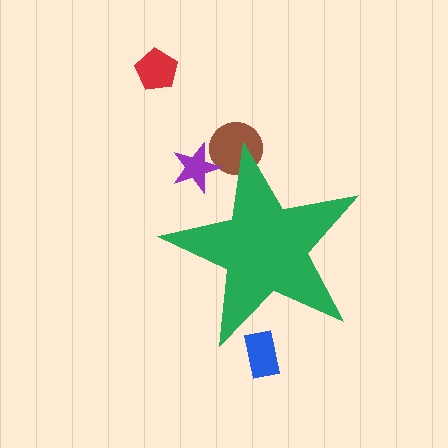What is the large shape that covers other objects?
A green star.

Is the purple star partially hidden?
Yes, the purple star is partially hidden behind the green star.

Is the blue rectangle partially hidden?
Yes, the blue rectangle is partially hidden behind the green star.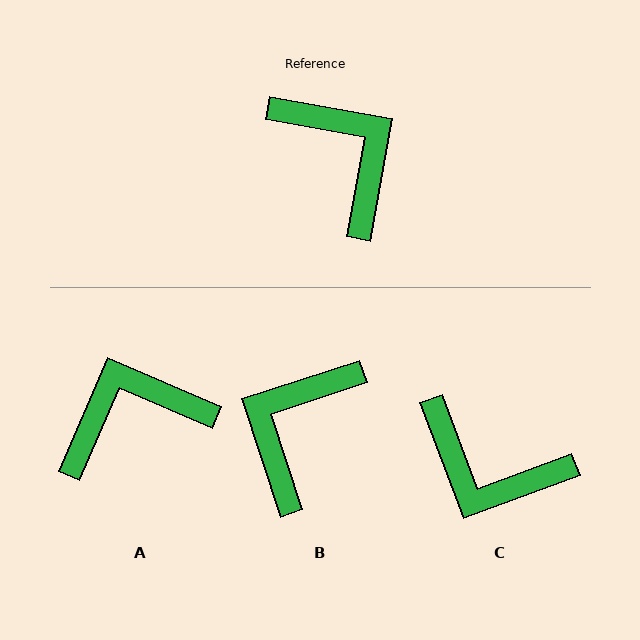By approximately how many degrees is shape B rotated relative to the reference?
Approximately 118 degrees counter-clockwise.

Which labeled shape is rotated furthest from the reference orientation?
C, about 149 degrees away.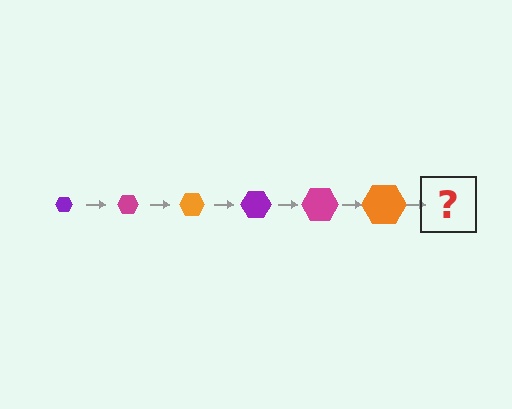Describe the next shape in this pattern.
It should be a purple hexagon, larger than the previous one.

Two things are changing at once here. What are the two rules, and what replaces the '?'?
The two rules are that the hexagon grows larger each step and the color cycles through purple, magenta, and orange. The '?' should be a purple hexagon, larger than the previous one.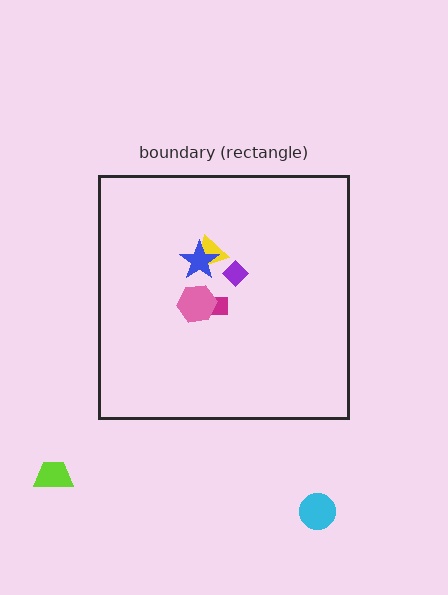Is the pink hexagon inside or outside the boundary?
Inside.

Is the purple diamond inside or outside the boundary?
Inside.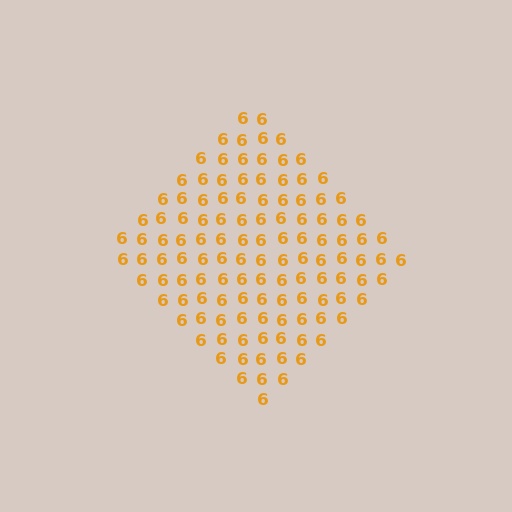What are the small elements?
The small elements are digit 6's.